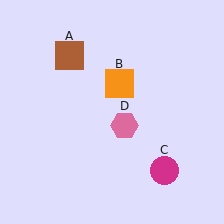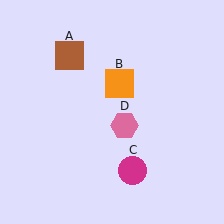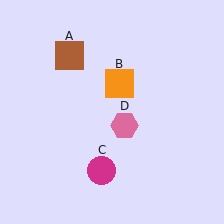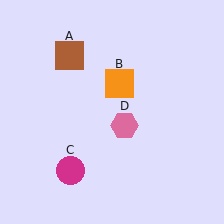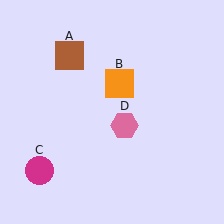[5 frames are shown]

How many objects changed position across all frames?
1 object changed position: magenta circle (object C).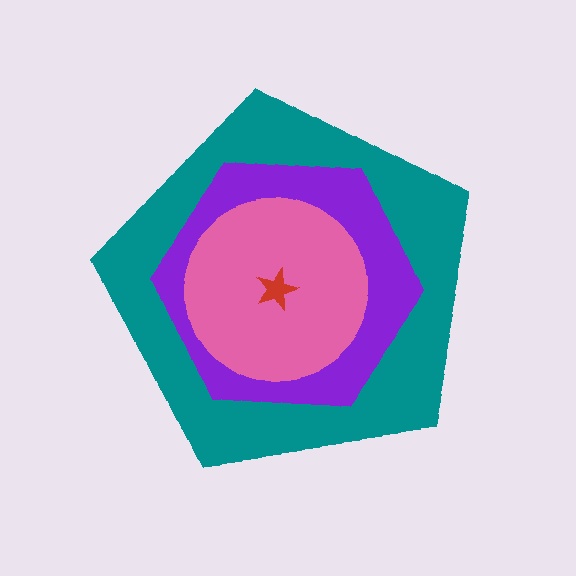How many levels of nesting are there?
4.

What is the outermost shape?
The teal pentagon.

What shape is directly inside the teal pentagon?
The purple hexagon.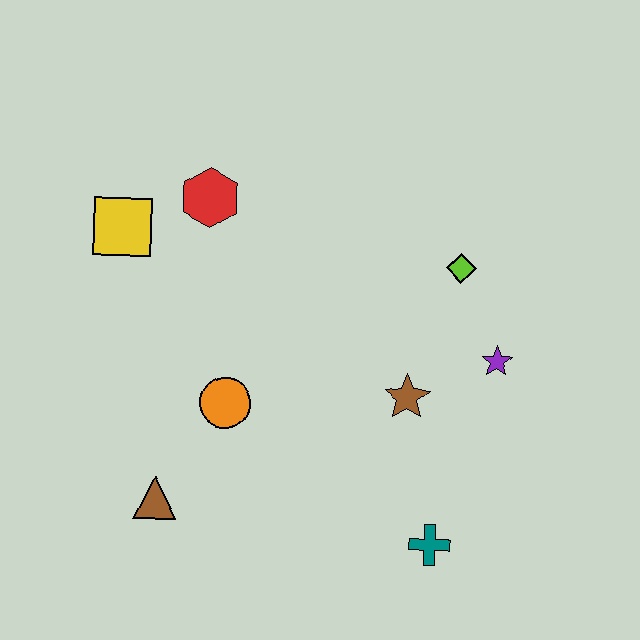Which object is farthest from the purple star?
The yellow square is farthest from the purple star.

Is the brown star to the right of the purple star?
No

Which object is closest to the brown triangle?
The orange circle is closest to the brown triangle.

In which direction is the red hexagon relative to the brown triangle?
The red hexagon is above the brown triangle.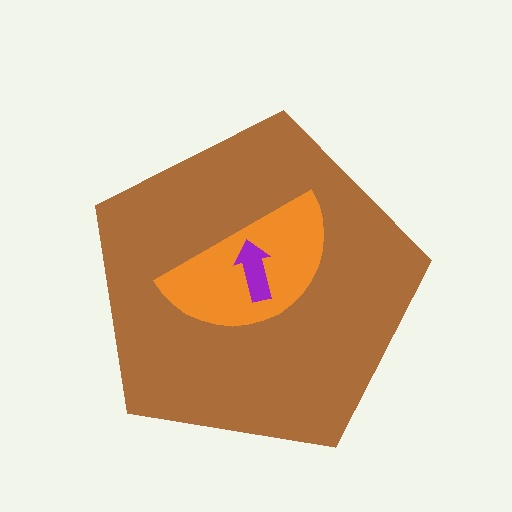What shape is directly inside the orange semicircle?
The purple arrow.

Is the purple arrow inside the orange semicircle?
Yes.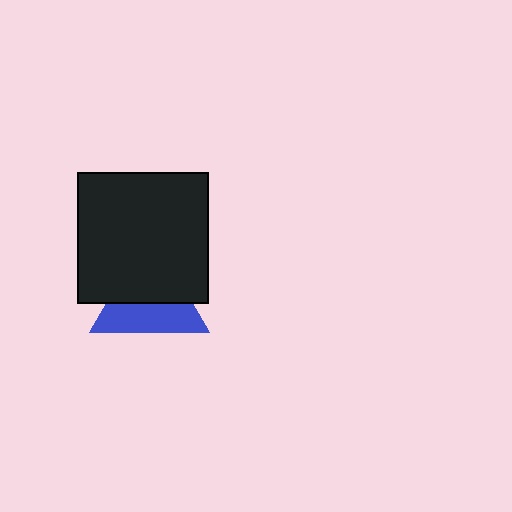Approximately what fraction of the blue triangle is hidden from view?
Roughly 51% of the blue triangle is hidden behind the black square.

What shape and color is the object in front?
The object in front is a black square.